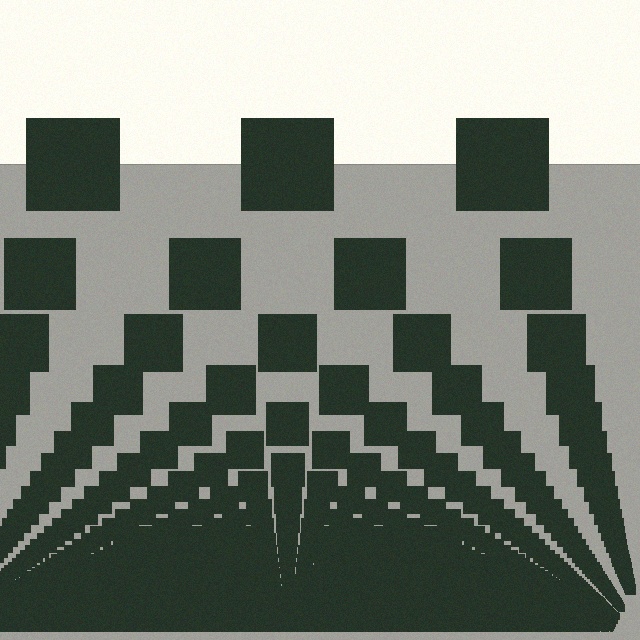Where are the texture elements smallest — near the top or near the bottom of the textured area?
Near the bottom.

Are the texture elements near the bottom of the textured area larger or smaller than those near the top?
Smaller. The gradient is inverted — elements near the bottom are smaller and denser.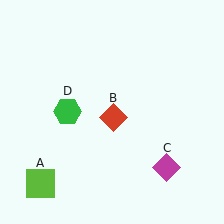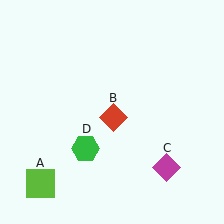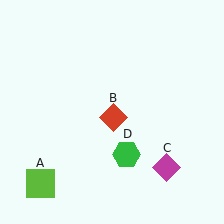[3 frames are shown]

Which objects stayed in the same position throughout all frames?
Lime square (object A) and red diamond (object B) and magenta diamond (object C) remained stationary.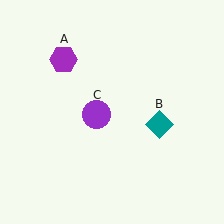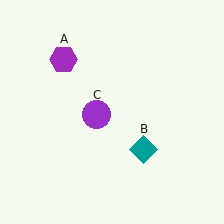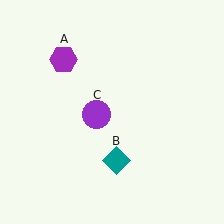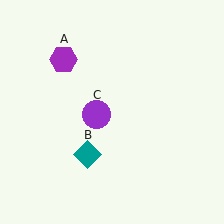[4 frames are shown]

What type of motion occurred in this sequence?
The teal diamond (object B) rotated clockwise around the center of the scene.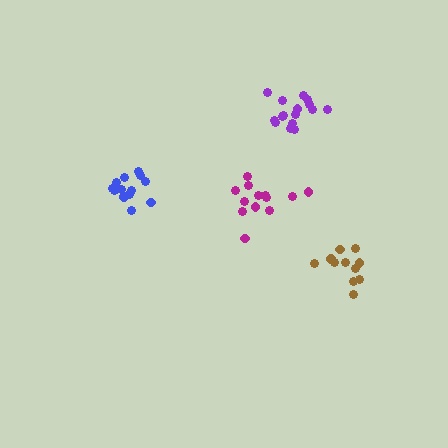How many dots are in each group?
Group 1: 13 dots, Group 2: 11 dots, Group 3: 13 dots, Group 4: 16 dots (53 total).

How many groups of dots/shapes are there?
There are 4 groups.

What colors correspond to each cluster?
The clusters are colored: magenta, brown, blue, purple.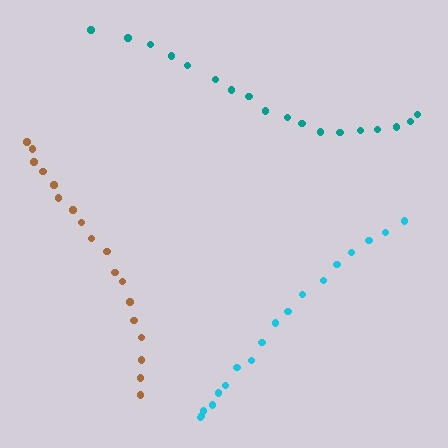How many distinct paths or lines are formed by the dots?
There are 3 distinct paths.